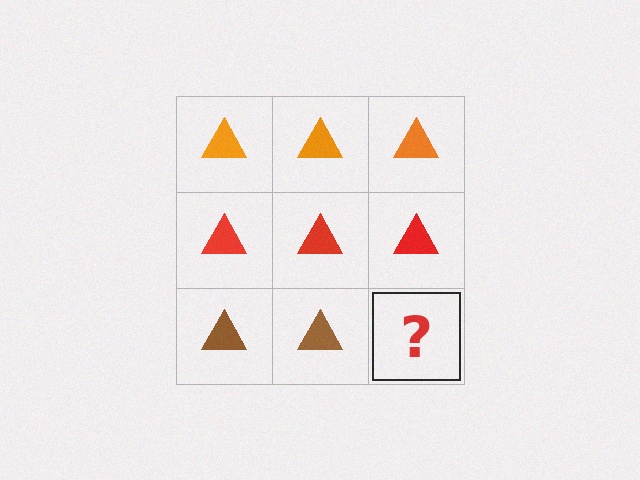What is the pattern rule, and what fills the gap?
The rule is that each row has a consistent color. The gap should be filled with a brown triangle.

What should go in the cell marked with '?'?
The missing cell should contain a brown triangle.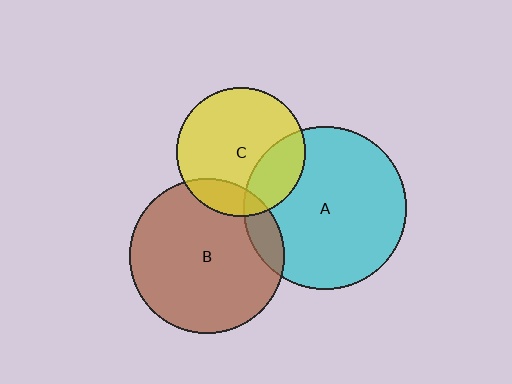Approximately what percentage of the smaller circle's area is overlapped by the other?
Approximately 15%.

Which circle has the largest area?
Circle A (cyan).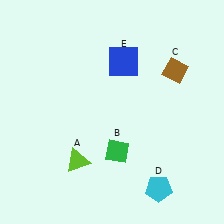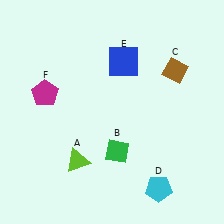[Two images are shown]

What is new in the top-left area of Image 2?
A magenta pentagon (F) was added in the top-left area of Image 2.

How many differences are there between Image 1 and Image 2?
There is 1 difference between the two images.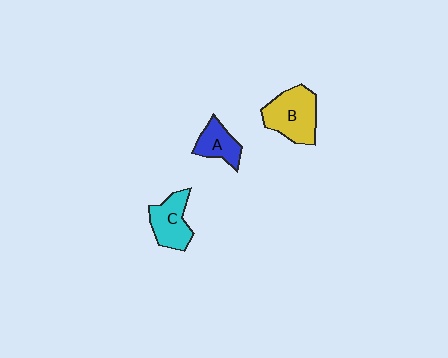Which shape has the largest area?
Shape B (yellow).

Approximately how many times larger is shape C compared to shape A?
Approximately 1.3 times.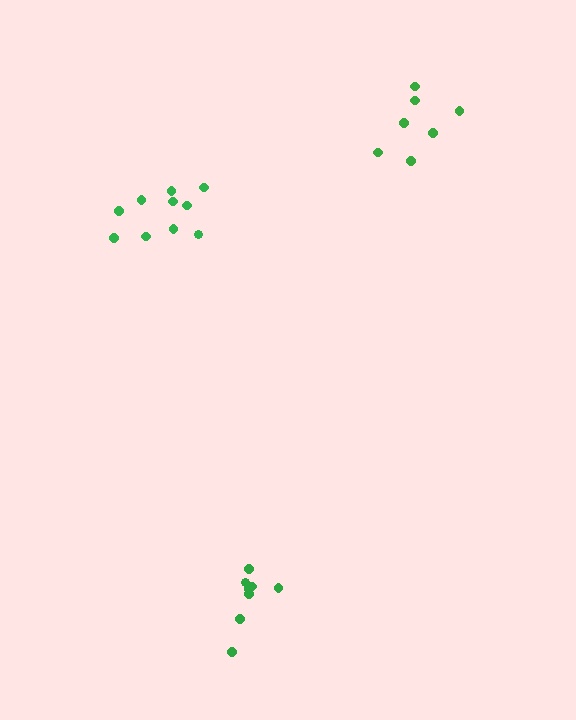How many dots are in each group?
Group 1: 7 dots, Group 2: 8 dots, Group 3: 10 dots (25 total).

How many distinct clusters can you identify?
There are 3 distinct clusters.